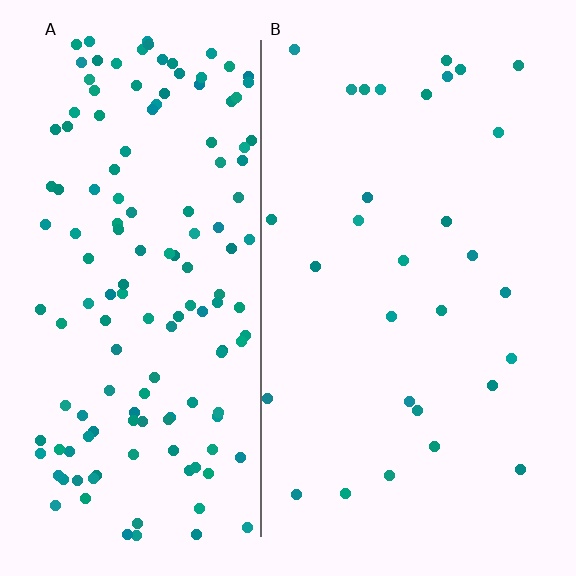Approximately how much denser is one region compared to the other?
Approximately 4.8× — region A over region B.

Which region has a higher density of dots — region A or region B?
A (the left).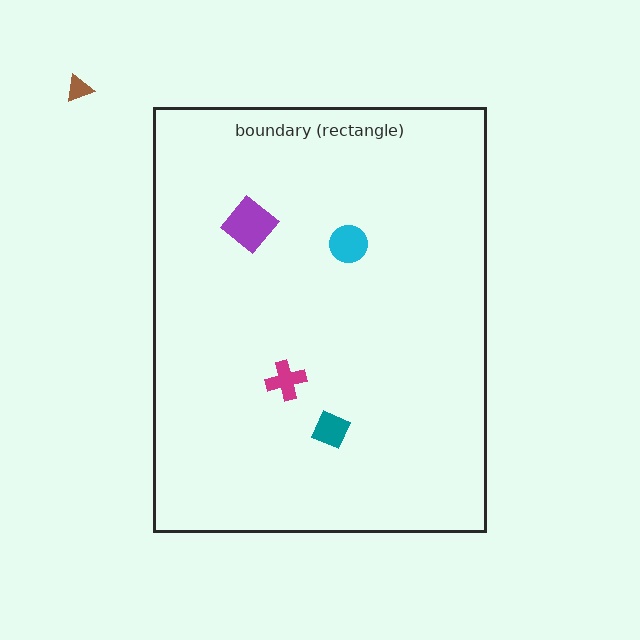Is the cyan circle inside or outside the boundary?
Inside.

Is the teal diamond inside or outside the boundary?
Inside.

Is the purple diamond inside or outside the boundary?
Inside.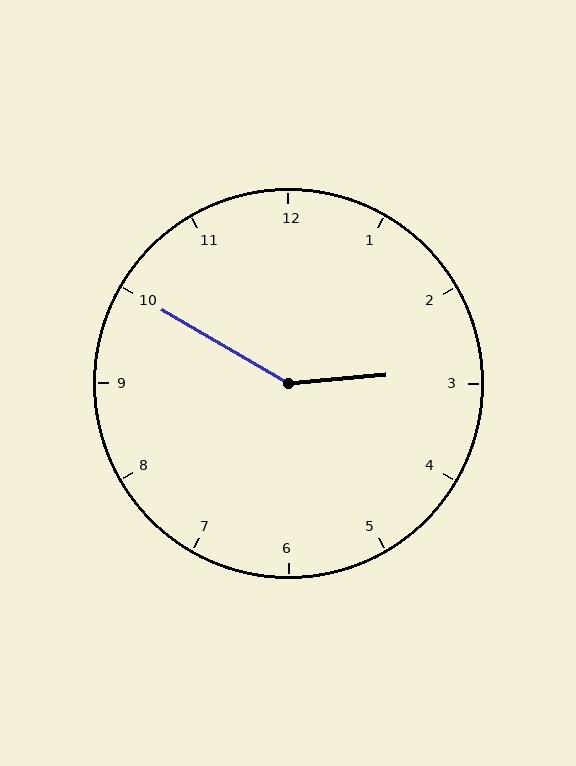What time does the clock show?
2:50.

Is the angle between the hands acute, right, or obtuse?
It is obtuse.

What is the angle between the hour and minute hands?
Approximately 145 degrees.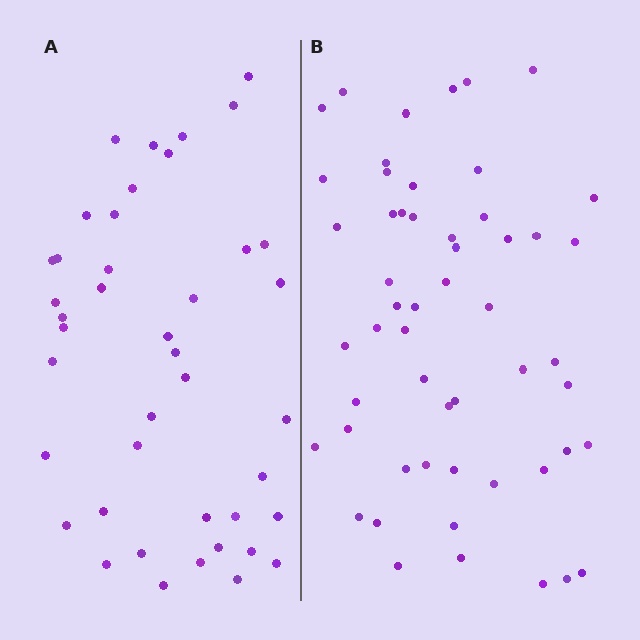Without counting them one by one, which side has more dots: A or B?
Region B (the right region) has more dots.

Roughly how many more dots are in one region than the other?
Region B has roughly 12 or so more dots than region A.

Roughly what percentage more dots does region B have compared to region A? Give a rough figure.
About 30% more.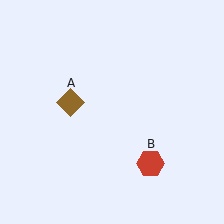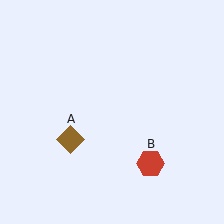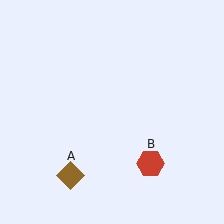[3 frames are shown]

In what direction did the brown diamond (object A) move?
The brown diamond (object A) moved down.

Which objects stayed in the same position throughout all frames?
Red hexagon (object B) remained stationary.